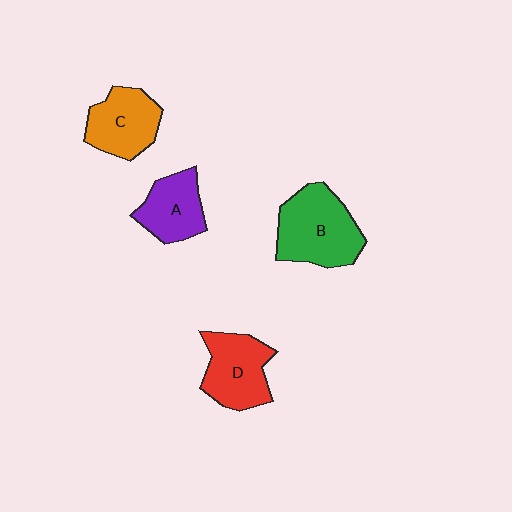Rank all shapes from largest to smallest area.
From largest to smallest: B (green), D (red), C (orange), A (purple).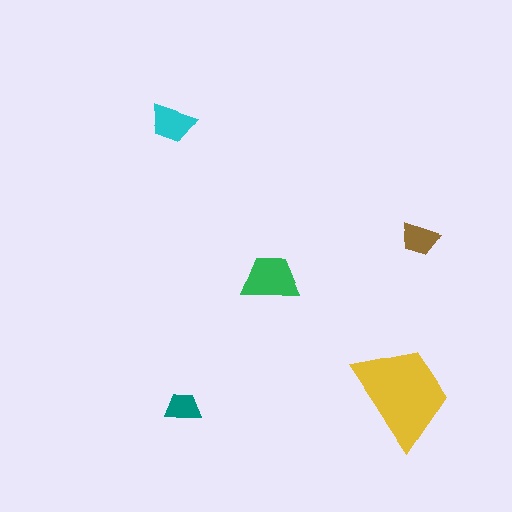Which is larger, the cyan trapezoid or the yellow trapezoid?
The yellow one.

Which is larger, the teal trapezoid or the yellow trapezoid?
The yellow one.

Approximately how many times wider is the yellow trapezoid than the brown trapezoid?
About 2.5 times wider.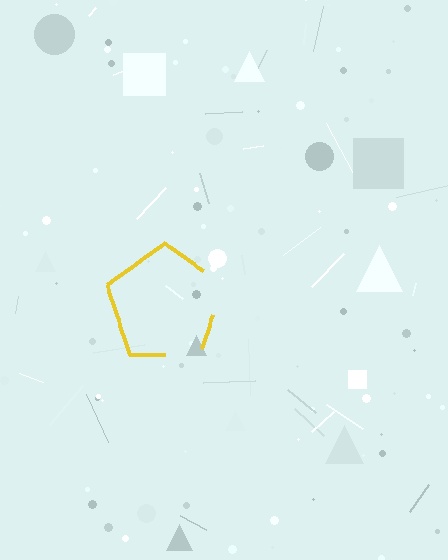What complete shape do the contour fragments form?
The contour fragments form a pentagon.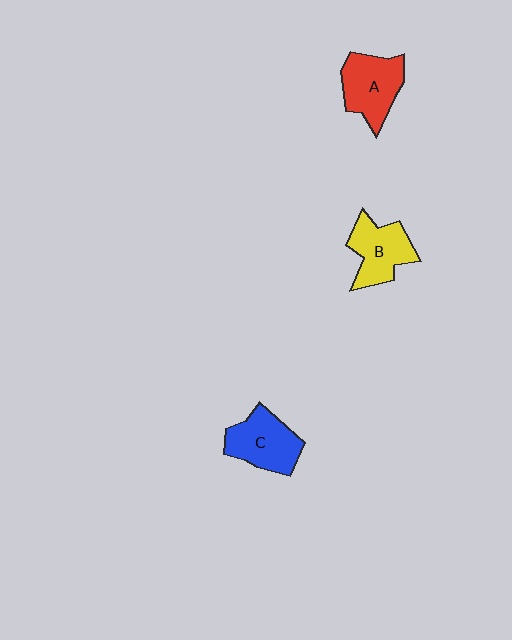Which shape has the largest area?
Shape A (red).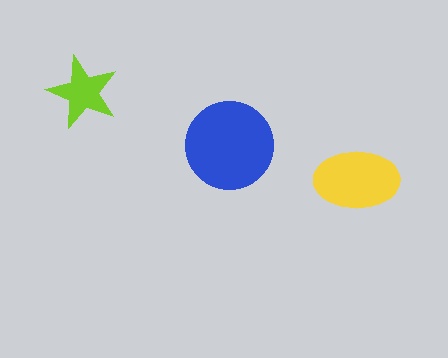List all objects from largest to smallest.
The blue circle, the yellow ellipse, the lime star.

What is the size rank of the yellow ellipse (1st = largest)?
2nd.